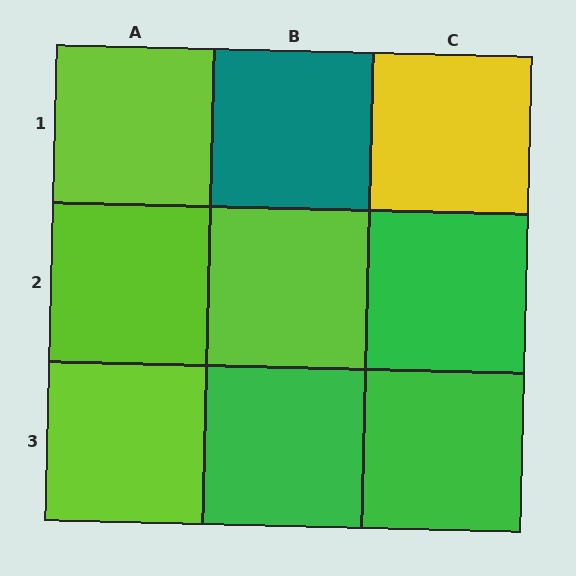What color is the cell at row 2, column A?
Lime.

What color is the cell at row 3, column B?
Green.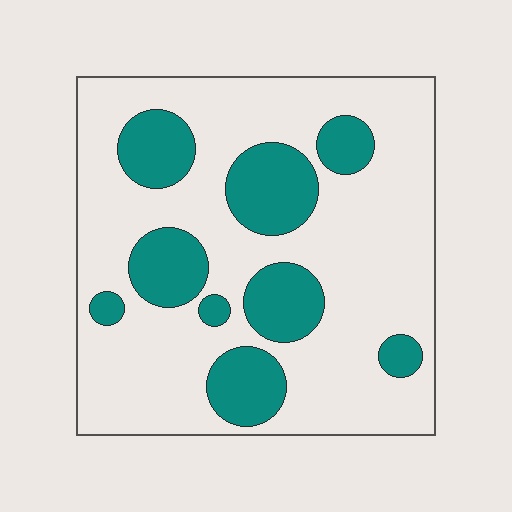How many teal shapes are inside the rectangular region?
9.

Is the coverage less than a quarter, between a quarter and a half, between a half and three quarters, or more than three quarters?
Between a quarter and a half.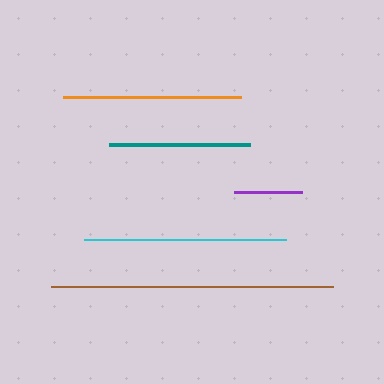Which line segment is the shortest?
The purple line is the shortest at approximately 69 pixels.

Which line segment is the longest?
The brown line is the longest at approximately 282 pixels.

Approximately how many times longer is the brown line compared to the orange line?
The brown line is approximately 1.6 times the length of the orange line.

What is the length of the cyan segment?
The cyan segment is approximately 202 pixels long.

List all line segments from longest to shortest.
From longest to shortest: brown, cyan, orange, teal, purple.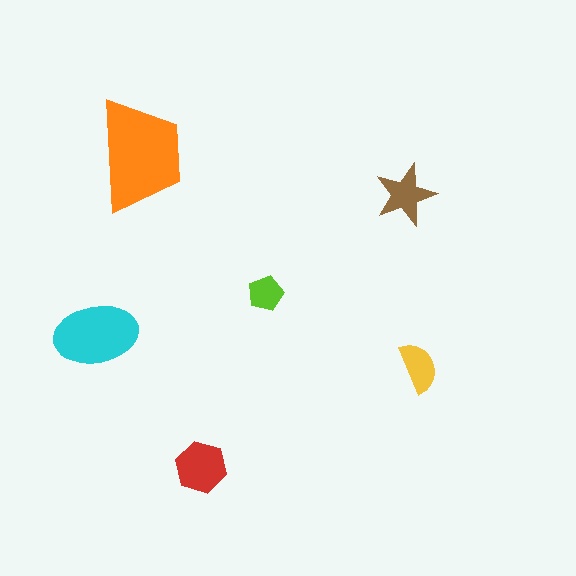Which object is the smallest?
The lime pentagon.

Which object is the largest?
The orange trapezoid.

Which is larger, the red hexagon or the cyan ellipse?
The cyan ellipse.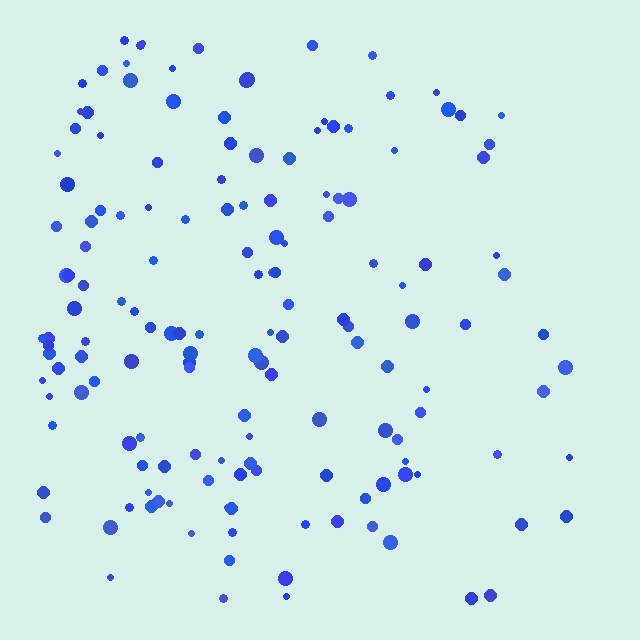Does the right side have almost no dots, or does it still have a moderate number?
Still a moderate number, just noticeably fewer than the left.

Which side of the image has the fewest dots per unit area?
The right.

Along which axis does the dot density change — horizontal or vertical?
Horizontal.